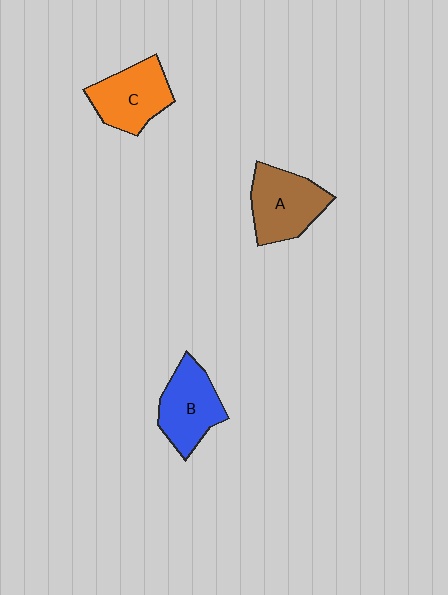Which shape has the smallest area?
Shape B (blue).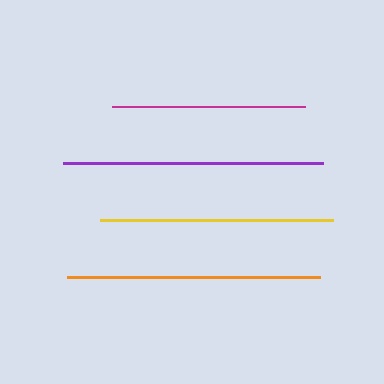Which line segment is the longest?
The purple line is the longest at approximately 260 pixels.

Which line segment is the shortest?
The magenta line is the shortest at approximately 193 pixels.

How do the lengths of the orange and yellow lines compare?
The orange and yellow lines are approximately the same length.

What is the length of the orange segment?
The orange segment is approximately 253 pixels long.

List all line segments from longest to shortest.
From longest to shortest: purple, orange, yellow, magenta.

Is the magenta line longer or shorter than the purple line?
The purple line is longer than the magenta line.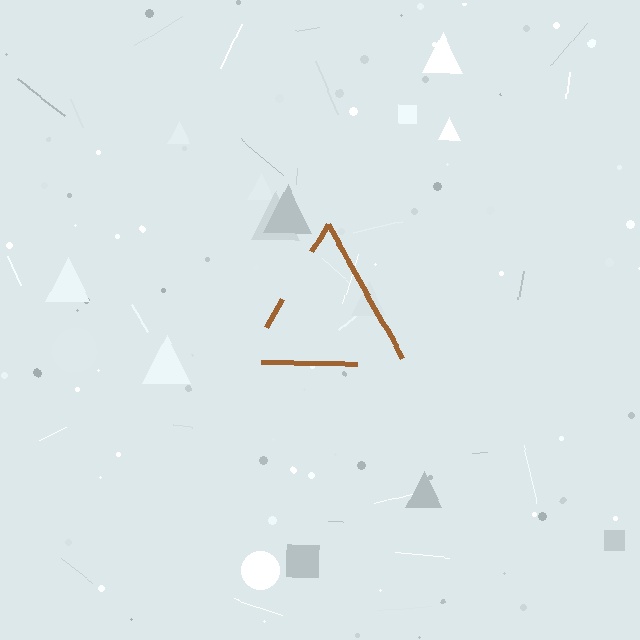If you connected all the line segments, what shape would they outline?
They would outline a triangle.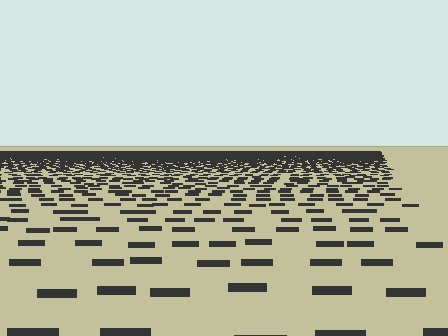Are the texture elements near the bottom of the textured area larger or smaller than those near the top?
Larger. Near the bottom, elements are closer to the viewer and appear at a bigger on-screen size.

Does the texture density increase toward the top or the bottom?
Density increases toward the top.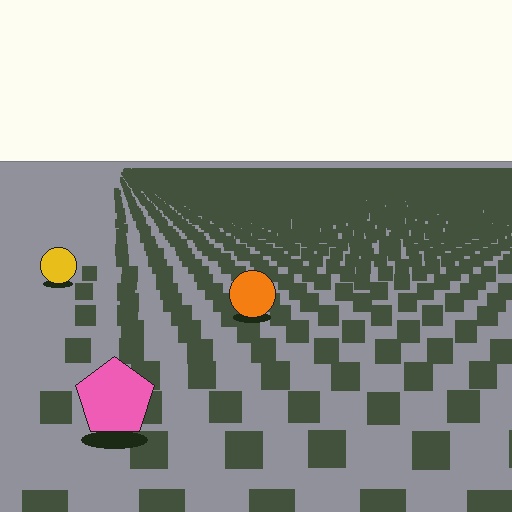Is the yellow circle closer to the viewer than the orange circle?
No. The orange circle is closer — you can tell from the texture gradient: the ground texture is coarser near it.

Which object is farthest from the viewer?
The yellow circle is farthest from the viewer. It appears smaller and the ground texture around it is denser.